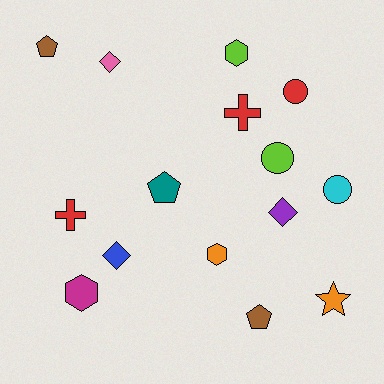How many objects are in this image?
There are 15 objects.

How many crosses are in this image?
There are 2 crosses.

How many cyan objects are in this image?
There is 1 cyan object.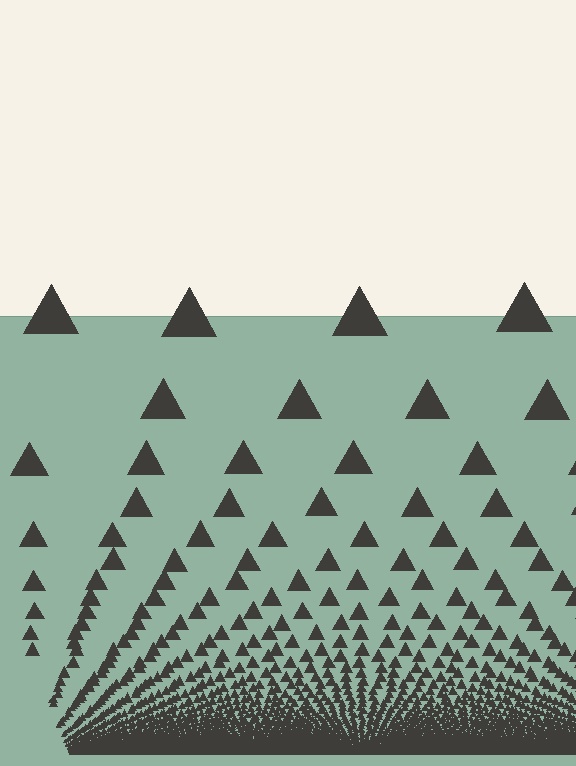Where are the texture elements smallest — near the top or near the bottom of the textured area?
Near the bottom.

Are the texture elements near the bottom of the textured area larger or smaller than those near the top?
Smaller. The gradient is inverted — elements near the bottom are smaller and denser.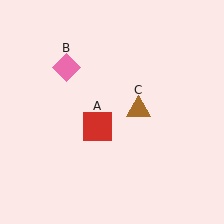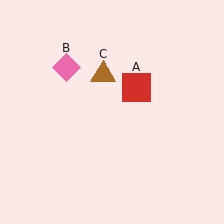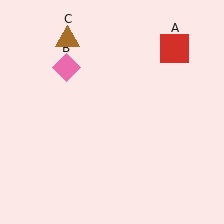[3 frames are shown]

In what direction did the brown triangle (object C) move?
The brown triangle (object C) moved up and to the left.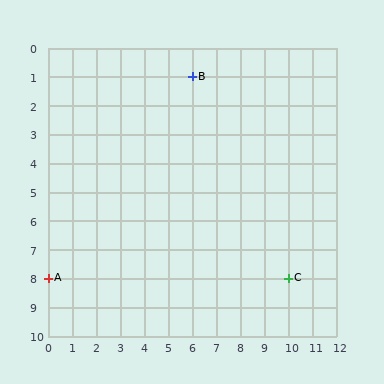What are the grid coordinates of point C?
Point C is at grid coordinates (10, 8).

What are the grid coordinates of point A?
Point A is at grid coordinates (0, 8).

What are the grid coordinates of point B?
Point B is at grid coordinates (6, 1).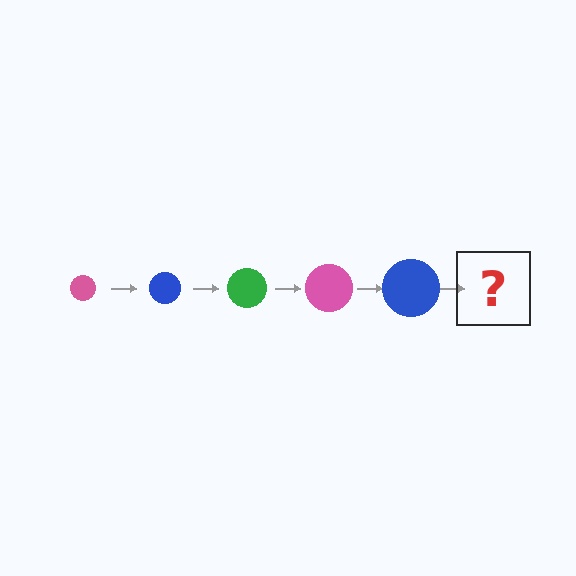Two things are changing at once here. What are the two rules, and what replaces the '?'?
The two rules are that the circle grows larger each step and the color cycles through pink, blue, and green. The '?' should be a green circle, larger than the previous one.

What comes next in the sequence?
The next element should be a green circle, larger than the previous one.